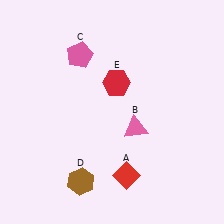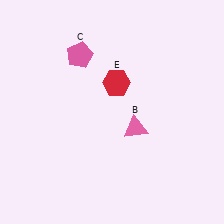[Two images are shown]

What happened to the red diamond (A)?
The red diamond (A) was removed in Image 2. It was in the bottom-right area of Image 1.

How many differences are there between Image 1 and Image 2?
There are 2 differences between the two images.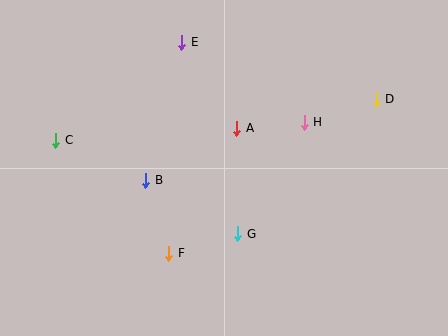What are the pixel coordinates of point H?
Point H is at (304, 122).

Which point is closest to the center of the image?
Point A at (237, 128) is closest to the center.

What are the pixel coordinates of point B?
Point B is at (146, 180).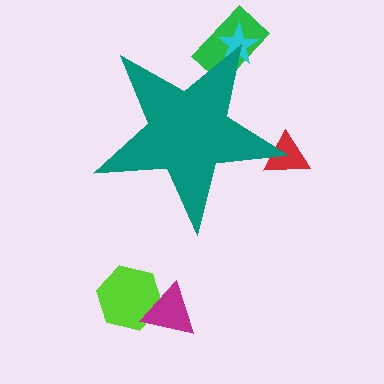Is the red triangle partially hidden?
Yes, the red triangle is partially hidden behind the teal star.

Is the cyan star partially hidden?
Yes, the cyan star is partially hidden behind the teal star.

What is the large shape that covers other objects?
A teal star.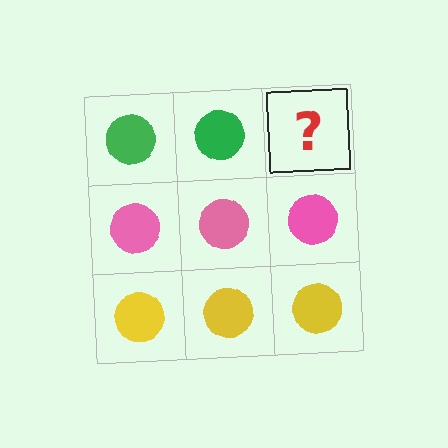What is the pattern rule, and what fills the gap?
The rule is that each row has a consistent color. The gap should be filled with a green circle.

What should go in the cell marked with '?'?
The missing cell should contain a green circle.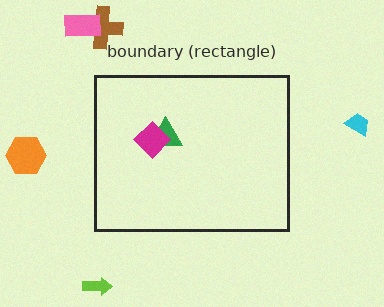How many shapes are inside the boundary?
2 inside, 5 outside.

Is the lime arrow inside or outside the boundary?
Outside.